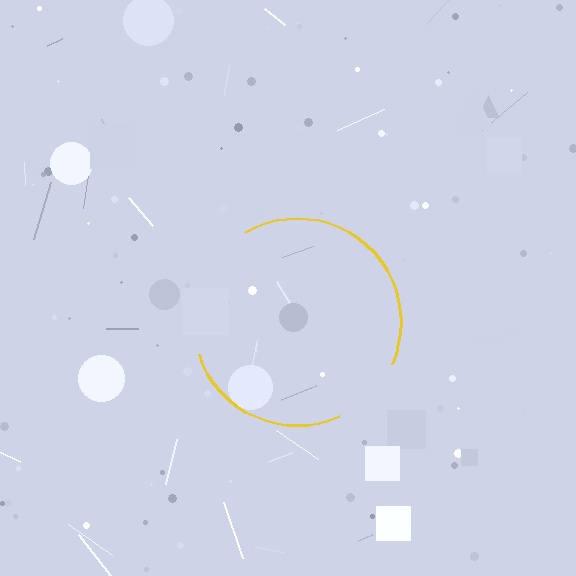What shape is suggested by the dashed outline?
The dashed outline suggests a circle.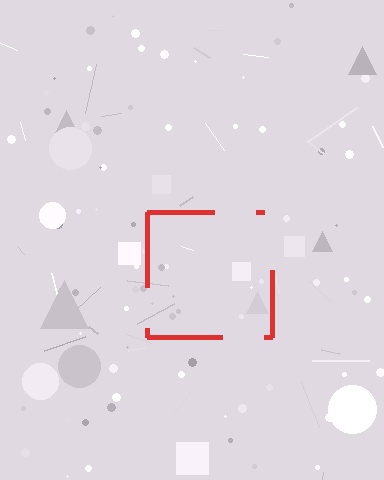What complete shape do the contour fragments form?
The contour fragments form a square.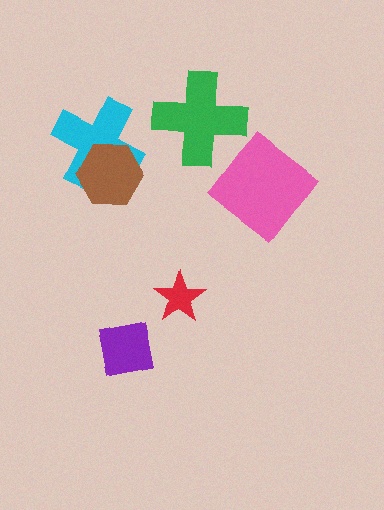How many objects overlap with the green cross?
0 objects overlap with the green cross.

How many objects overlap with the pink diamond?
0 objects overlap with the pink diamond.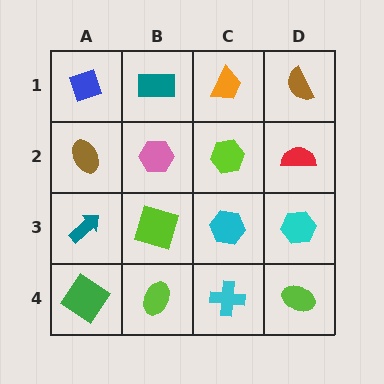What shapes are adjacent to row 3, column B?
A pink hexagon (row 2, column B), a lime ellipse (row 4, column B), a teal arrow (row 3, column A), a cyan hexagon (row 3, column C).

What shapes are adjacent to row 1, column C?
A lime hexagon (row 2, column C), a teal rectangle (row 1, column B), a brown semicircle (row 1, column D).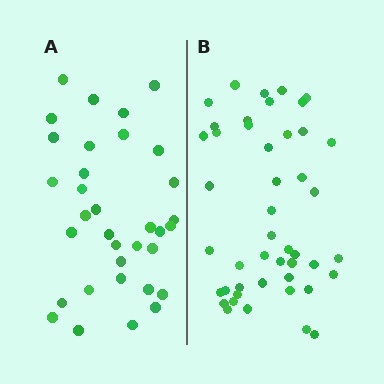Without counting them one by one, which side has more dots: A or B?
Region B (the right region) has more dots.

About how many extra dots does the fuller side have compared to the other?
Region B has roughly 12 or so more dots than region A.